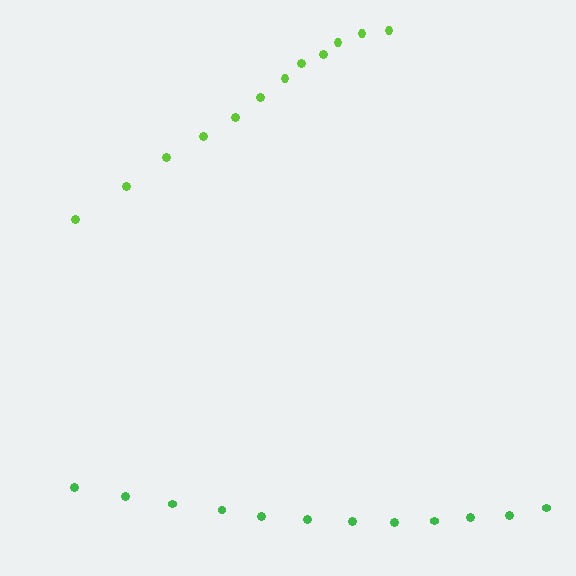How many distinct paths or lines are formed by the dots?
There are 2 distinct paths.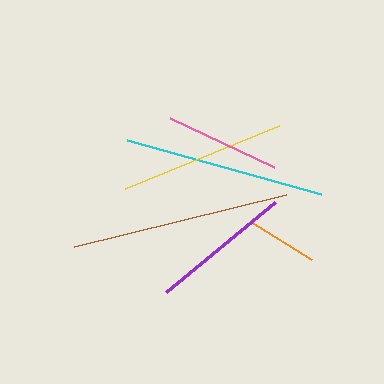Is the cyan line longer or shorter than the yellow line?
The cyan line is longer than the yellow line.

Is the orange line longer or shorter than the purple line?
The purple line is longer than the orange line.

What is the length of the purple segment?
The purple segment is approximately 141 pixels long.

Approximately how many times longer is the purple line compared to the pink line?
The purple line is approximately 1.2 times the length of the pink line.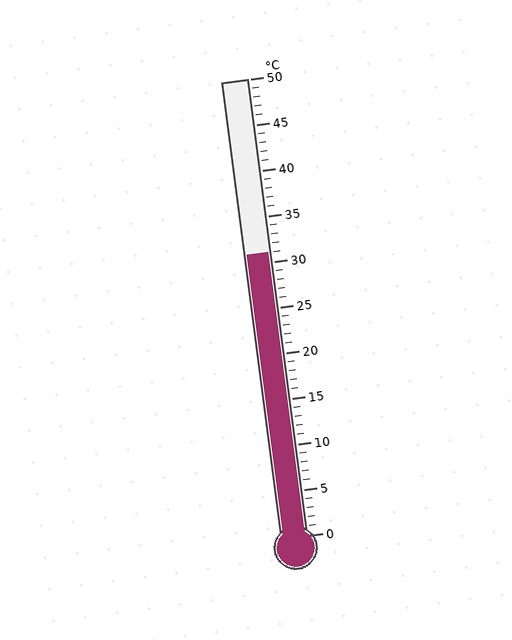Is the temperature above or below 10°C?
The temperature is above 10°C.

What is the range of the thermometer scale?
The thermometer scale ranges from 0°C to 50°C.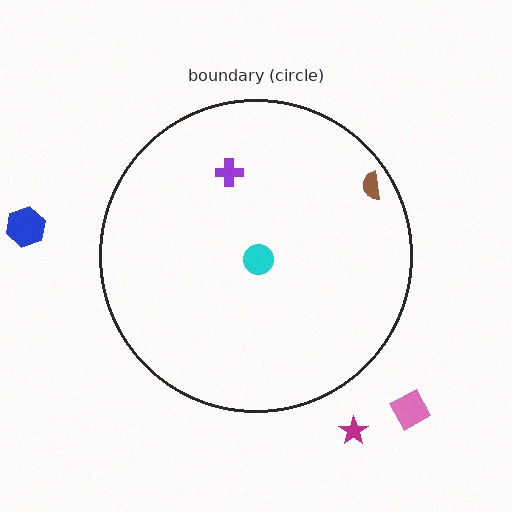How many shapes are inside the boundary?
3 inside, 3 outside.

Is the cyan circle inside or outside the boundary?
Inside.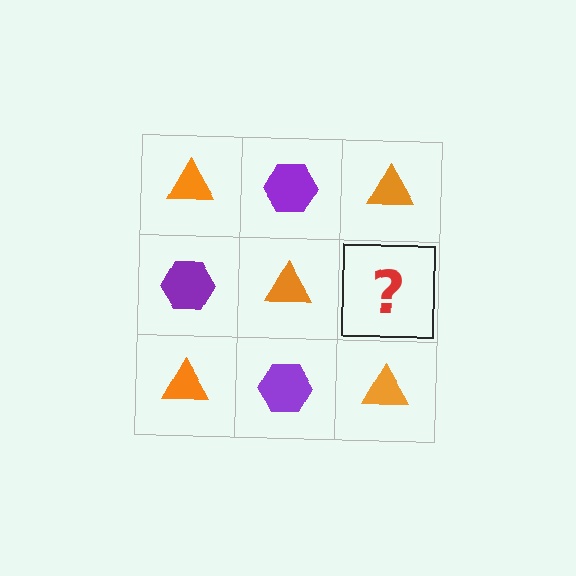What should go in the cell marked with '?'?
The missing cell should contain a purple hexagon.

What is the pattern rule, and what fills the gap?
The rule is that it alternates orange triangle and purple hexagon in a checkerboard pattern. The gap should be filled with a purple hexagon.